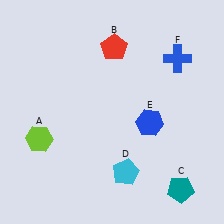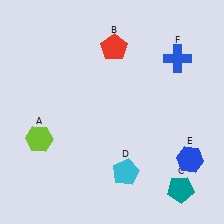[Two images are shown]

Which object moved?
The blue hexagon (E) moved right.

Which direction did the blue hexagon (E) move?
The blue hexagon (E) moved right.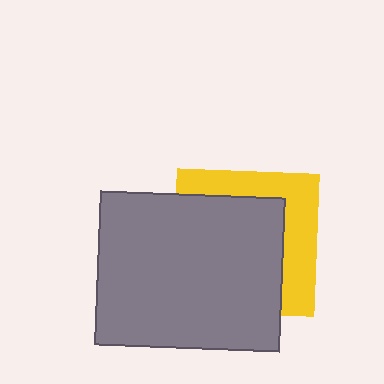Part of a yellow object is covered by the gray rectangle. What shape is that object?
It is a square.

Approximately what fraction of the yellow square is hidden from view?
Roughly 63% of the yellow square is hidden behind the gray rectangle.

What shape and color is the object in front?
The object in front is a gray rectangle.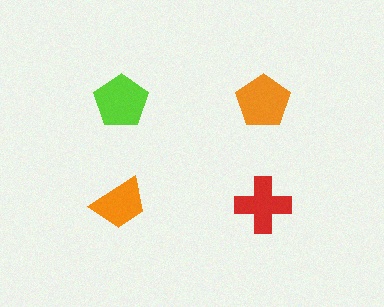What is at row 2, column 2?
A red cross.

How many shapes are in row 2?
2 shapes.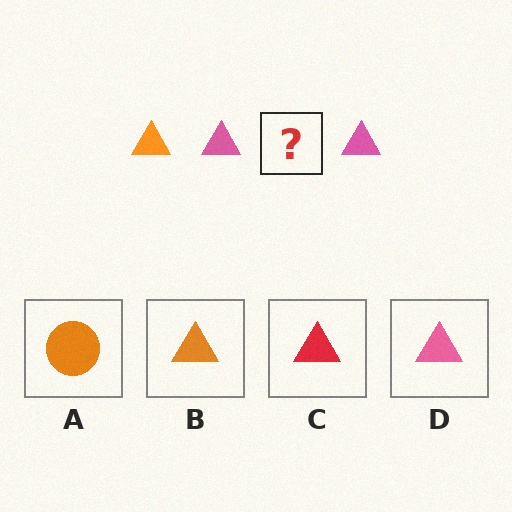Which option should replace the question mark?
Option B.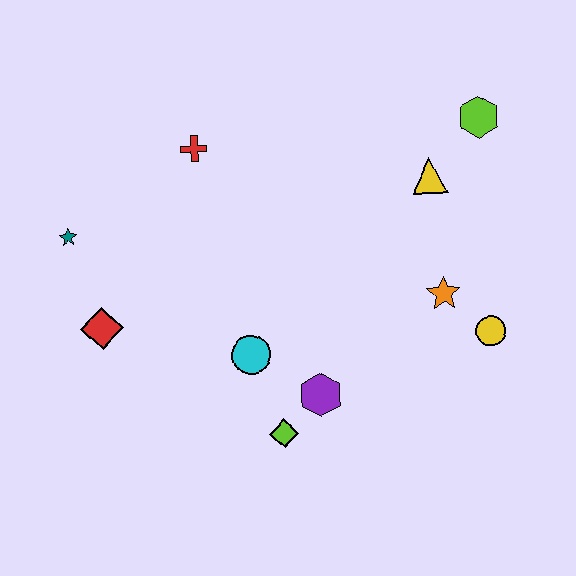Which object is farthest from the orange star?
The teal star is farthest from the orange star.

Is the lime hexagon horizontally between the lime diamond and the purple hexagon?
No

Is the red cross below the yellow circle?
No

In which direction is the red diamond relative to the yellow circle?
The red diamond is to the left of the yellow circle.